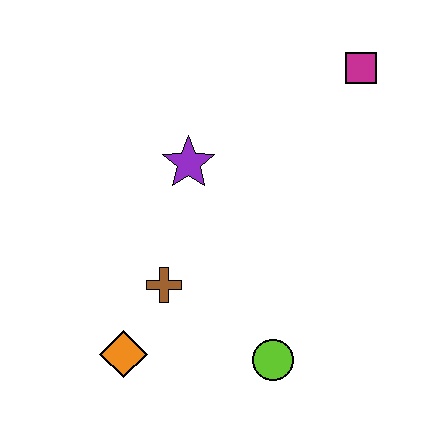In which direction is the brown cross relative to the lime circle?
The brown cross is to the left of the lime circle.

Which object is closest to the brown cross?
The orange diamond is closest to the brown cross.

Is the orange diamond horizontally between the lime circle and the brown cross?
No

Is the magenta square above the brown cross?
Yes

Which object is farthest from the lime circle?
The magenta square is farthest from the lime circle.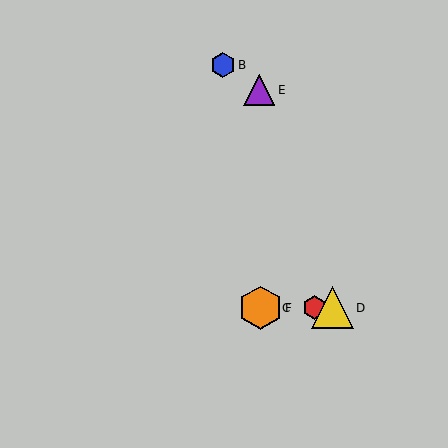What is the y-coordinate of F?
Object F is at y≈308.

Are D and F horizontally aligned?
Yes, both are at y≈308.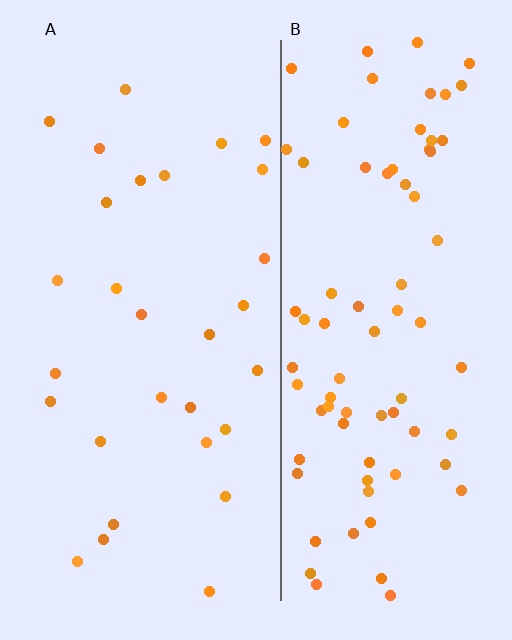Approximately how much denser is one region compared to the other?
Approximately 2.7× — region B over region A.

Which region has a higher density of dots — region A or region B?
B (the right).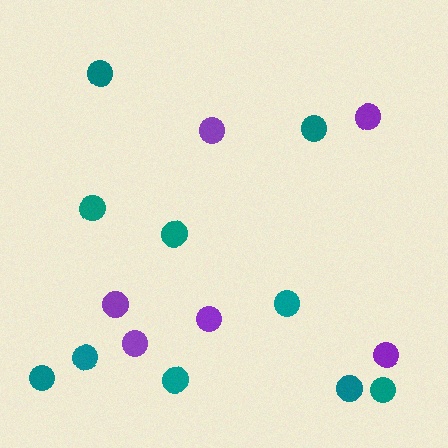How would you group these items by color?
There are 2 groups: one group of purple circles (6) and one group of teal circles (10).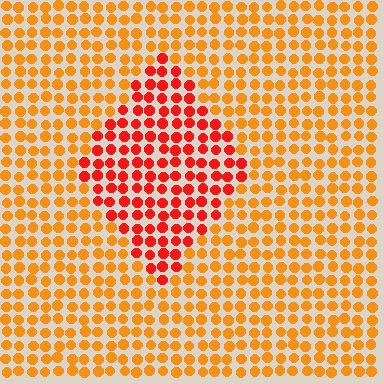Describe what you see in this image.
The image is filled with small orange elements in a uniform arrangement. A diamond-shaped region is visible where the elements are tinted to a slightly different hue, forming a subtle color boundary.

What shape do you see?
I see a diamond.